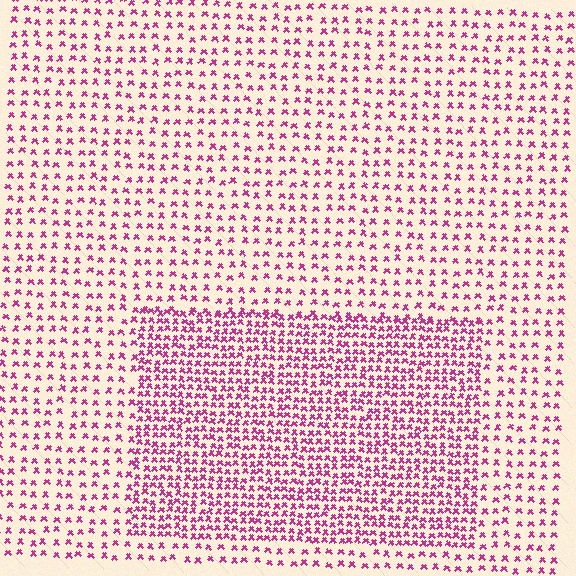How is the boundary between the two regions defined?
The boundary is defined by a change in element density (approximately 2.1x ratio). All elements are the same color, size, and shape.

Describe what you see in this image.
The image contains small magenta elements arranged at two different densities. A rectangle-shaped region is visible where the elements are more densely packed than the surrounding area.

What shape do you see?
I see a rectangle.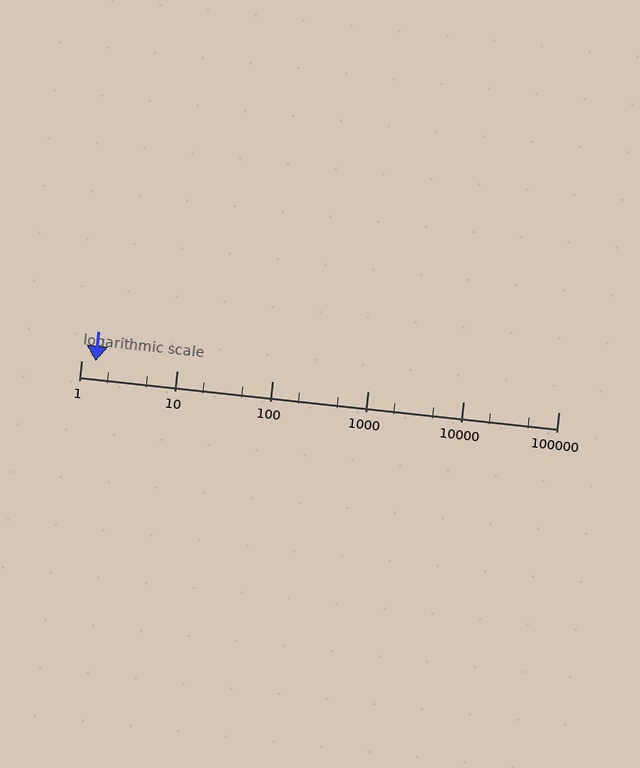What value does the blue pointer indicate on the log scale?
The pointer indicates approximately 1.4.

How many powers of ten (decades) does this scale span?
The scale spans 5 decades, from 1 to 100000.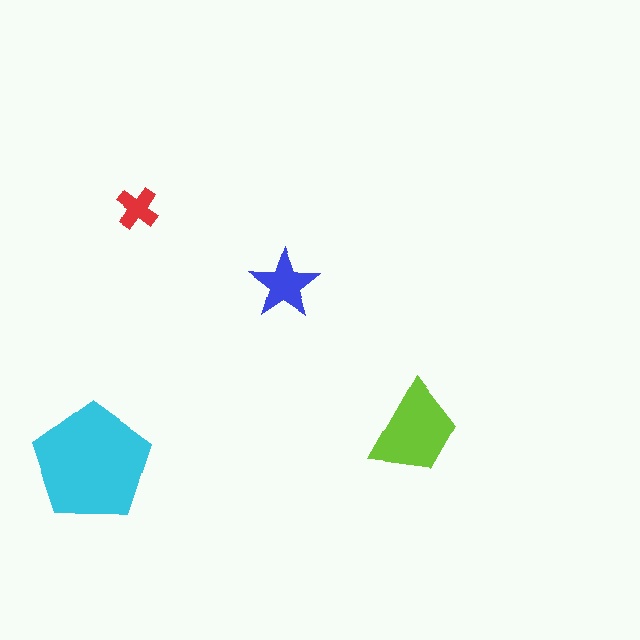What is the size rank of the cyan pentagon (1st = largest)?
1st.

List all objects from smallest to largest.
The red cross, the blue star, the lime trapezoid, the cyan pentagon.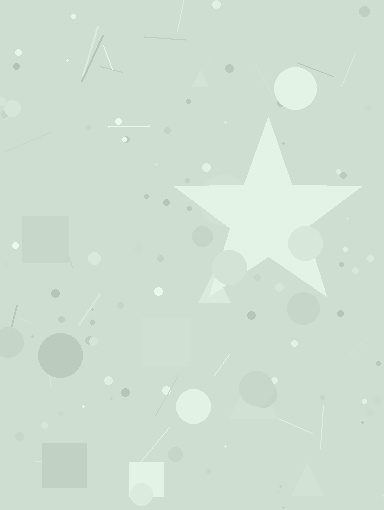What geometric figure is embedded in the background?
A star is embedded in the background.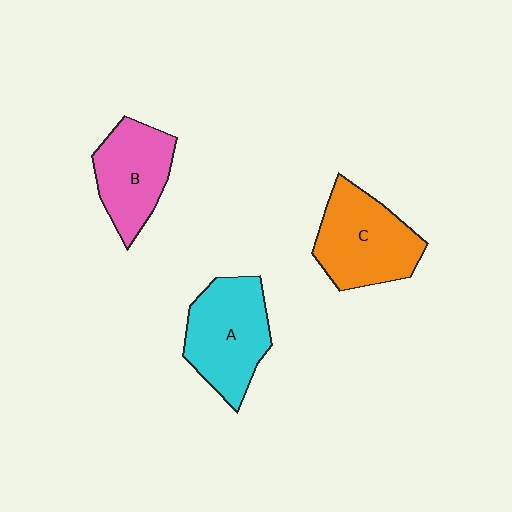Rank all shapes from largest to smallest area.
From largest to smallest: C (orange), A (cyan), B (pink).